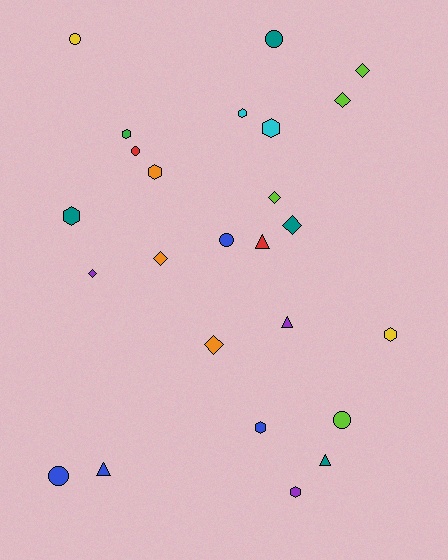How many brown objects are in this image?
There are no brown objects.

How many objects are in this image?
There are 25 objects.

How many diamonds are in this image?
There are 7 diamonds.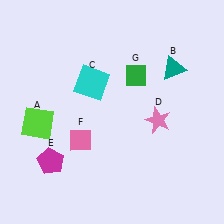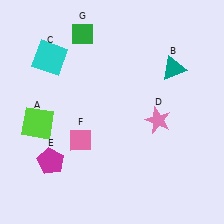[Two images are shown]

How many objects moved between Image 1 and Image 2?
2 objects moved between the two images.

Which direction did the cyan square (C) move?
The cyan square (C) moved left.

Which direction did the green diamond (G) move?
The green diamond (G) moved left.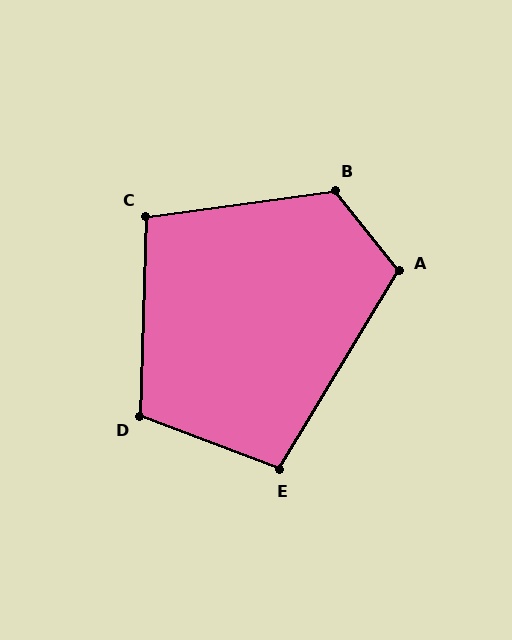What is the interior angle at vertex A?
Approximately 110 degrees (obtuse).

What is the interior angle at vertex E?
Approximately 100 degrees (obtuse).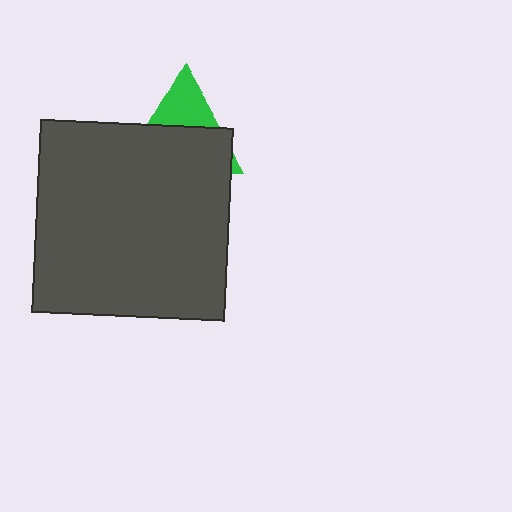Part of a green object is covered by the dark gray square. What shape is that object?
It is a triangle.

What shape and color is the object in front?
The object in front is a dark gray square.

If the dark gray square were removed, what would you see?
You would see the complete green triangle.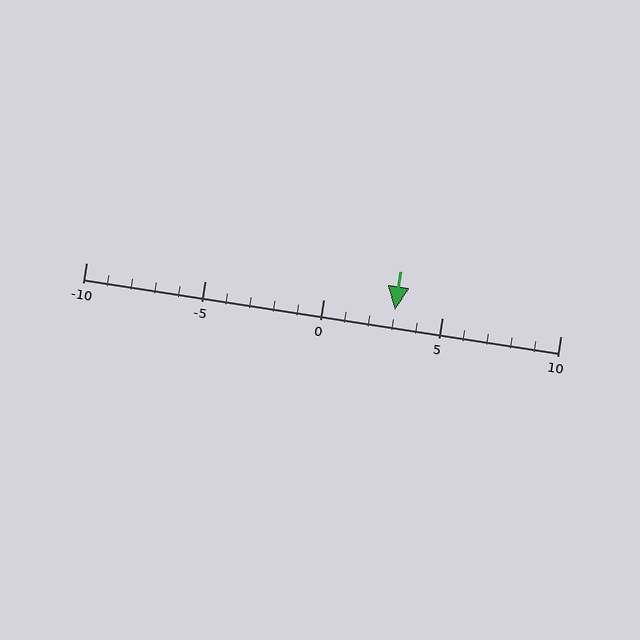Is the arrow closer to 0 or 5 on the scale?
The arrow is closer to 5.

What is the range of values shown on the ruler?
The ruler shows values from -10 to 10.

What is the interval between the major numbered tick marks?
The major tick marks are spaced 5 units apart.